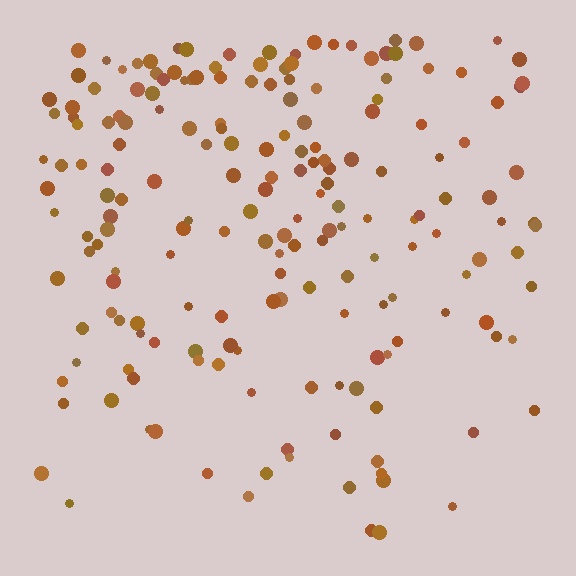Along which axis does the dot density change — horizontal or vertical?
Vertical.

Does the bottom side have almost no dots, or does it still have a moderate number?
Still a moderate number, just noticeably fewer than the top.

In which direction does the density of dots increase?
From bottom to top, with the top side densest.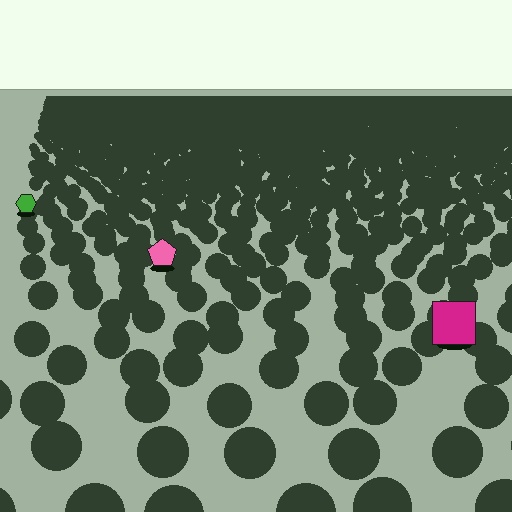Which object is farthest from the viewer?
The green hexagon is farthest from the viewer. It appears smaller and the ground texture around it is denser.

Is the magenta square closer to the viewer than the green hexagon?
Yes. The magenta square is closer — you can tell from the texture gradient: the ground texture is coarser near it.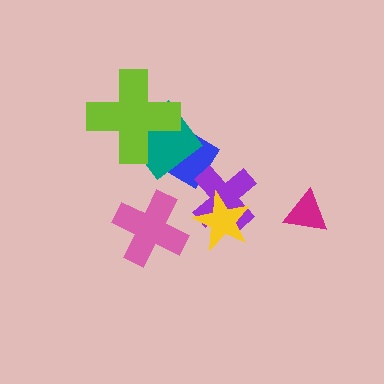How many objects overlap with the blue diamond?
3 objects overlap with the blue diamond.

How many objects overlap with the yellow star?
1 object overlaps with the yellow star.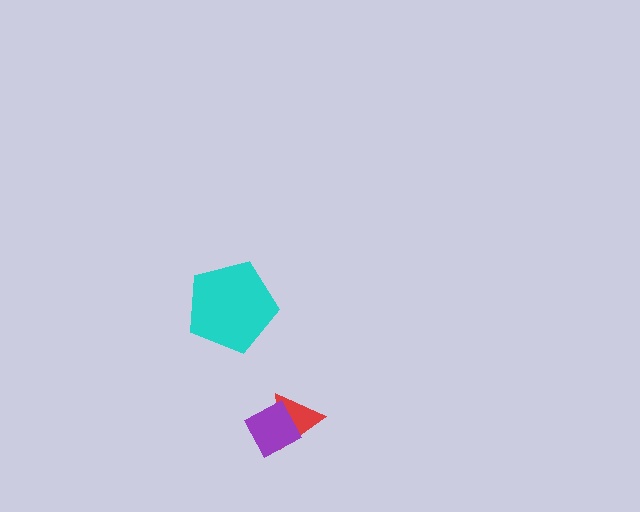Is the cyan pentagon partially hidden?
No, no other shape covers it.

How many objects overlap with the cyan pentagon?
0 objects overlap with the cyan pentagon.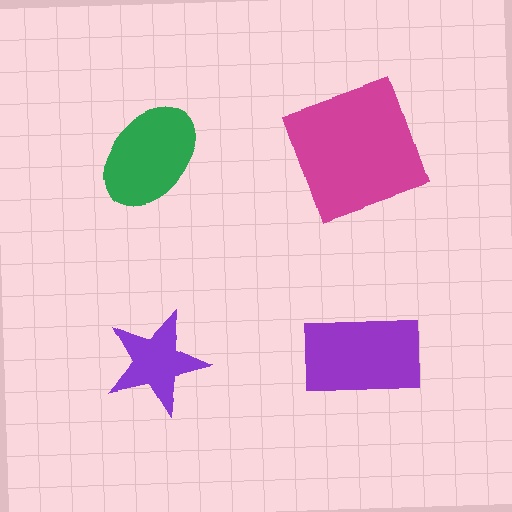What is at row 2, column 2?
A purple rectangle.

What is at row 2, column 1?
A purple star.